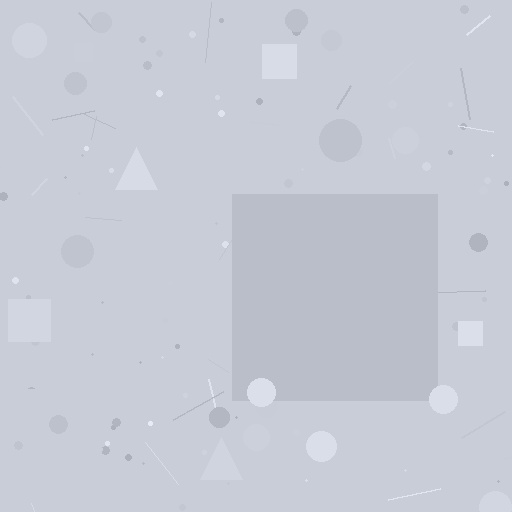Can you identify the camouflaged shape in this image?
The camouflaged shape is a square.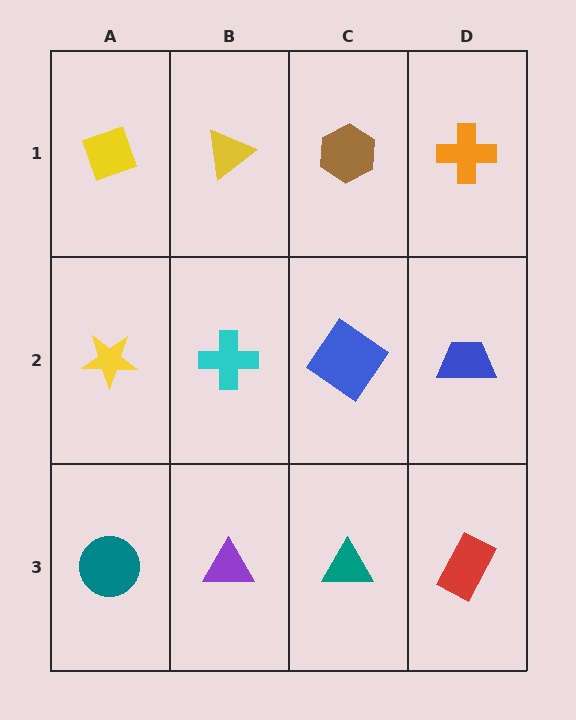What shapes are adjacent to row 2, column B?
A yellow triangle (row 1, column B), a purple triangle (row 3, column B), a yellow star (row 2, column A), a blue diamond (row 2, column C).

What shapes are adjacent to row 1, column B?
A cyan cross (row 2, column B), a yellow diamond (row 1, column A), a brown hexagon (row 1, column C).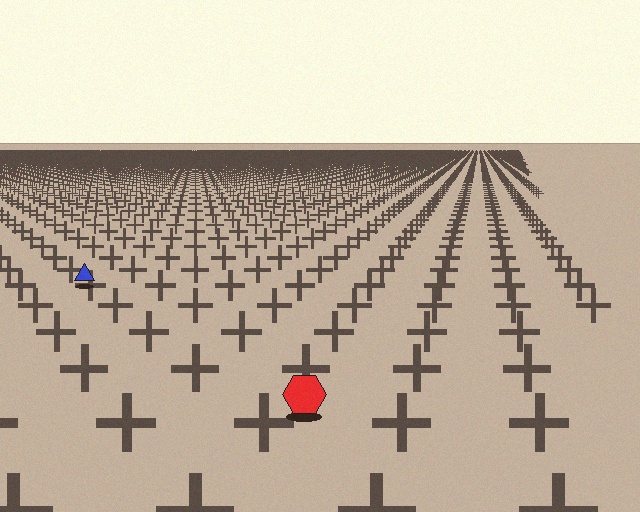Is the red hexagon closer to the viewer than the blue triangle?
Yes. The red hexagon is closer — you can tell from the texture gradient: the ground texture is coarser near it.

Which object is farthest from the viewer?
The blue triangle is farthest from the viewer. It appears smaller and the ground texture around it is denser.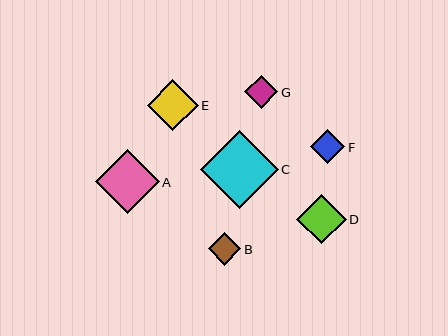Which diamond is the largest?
Diamond C is the largest with a size of approximately 78 pixels.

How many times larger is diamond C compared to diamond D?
Diamond C is approximately 1.6 times the size of diamond D.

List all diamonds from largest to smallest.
From largest to smallest: C, A, E, D, F, G, B.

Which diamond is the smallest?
Diamond B is the smallest with a size of approximately 32 pixels.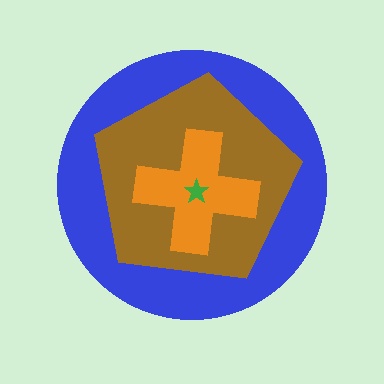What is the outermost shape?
The blue circle.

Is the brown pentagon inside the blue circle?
Yes.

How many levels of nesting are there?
4.